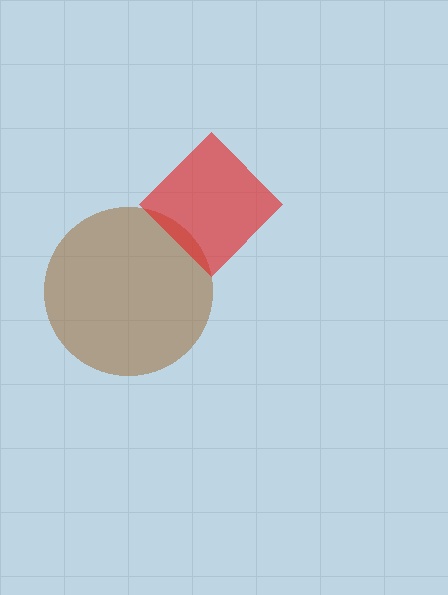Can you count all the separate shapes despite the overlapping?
Yes, there are 2 separate shapes.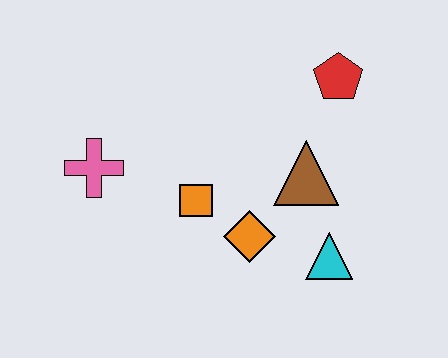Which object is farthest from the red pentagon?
The pink cross is farthest from the red pentagon.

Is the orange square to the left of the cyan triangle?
Yes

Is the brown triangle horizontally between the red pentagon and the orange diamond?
Yes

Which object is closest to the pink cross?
The orange square is closest to the pink cross.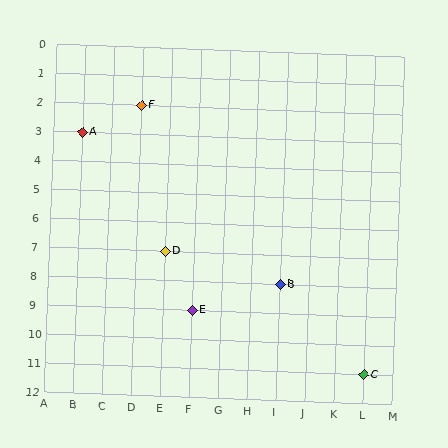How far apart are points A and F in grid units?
Points A and F are 2 columns and 1 row apart (about 2.2 grid units diagonally).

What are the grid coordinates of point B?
Point B is at grid coordinates (I, 8).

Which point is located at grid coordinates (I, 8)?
Point B is at (I, 8).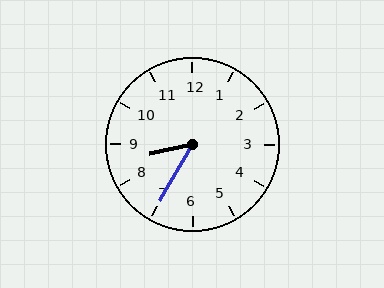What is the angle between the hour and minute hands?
Approximately 48 degrees.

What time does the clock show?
8:35.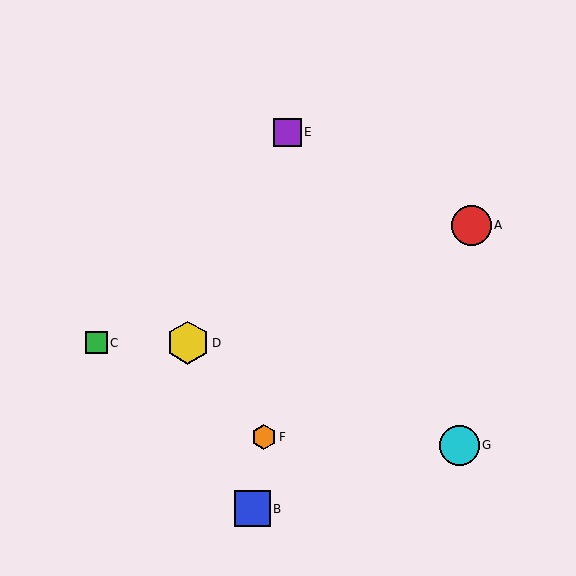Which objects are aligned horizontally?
Objects C, D are aligned horizontally.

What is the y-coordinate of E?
Object E is at y≈132.